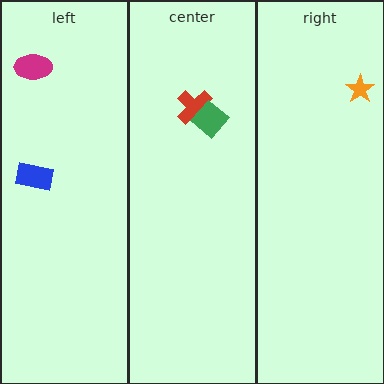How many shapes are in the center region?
2.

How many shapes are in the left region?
2.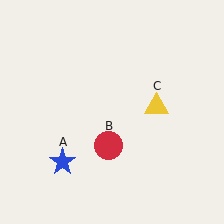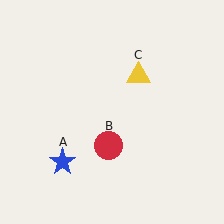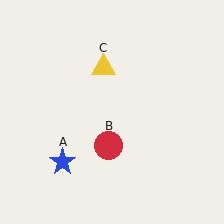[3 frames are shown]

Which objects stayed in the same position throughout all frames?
Blue star (object A) and red circle (object B) remained stationary.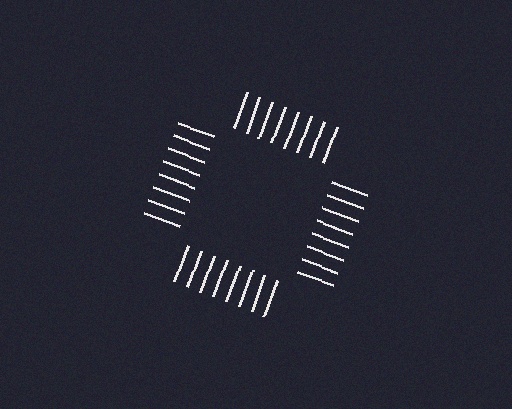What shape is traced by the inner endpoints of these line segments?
An illusory square — the line segments terminate on its edges but no continuous stroke is drawn.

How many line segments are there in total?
32 — 8 along each of the 4 edges.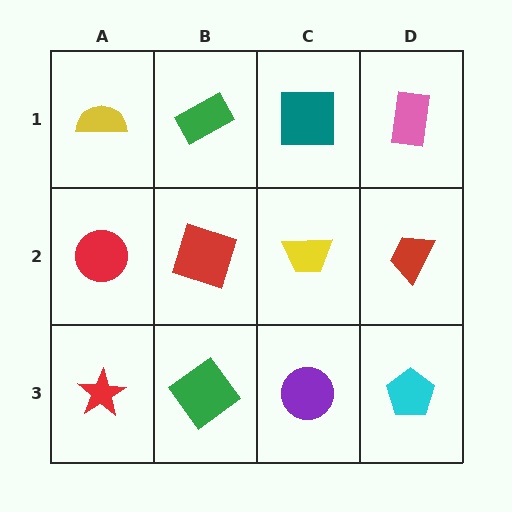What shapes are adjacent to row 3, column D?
A red trapezoid (row 2, column D), a purple circle (row 3, column C).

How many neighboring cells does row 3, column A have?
2.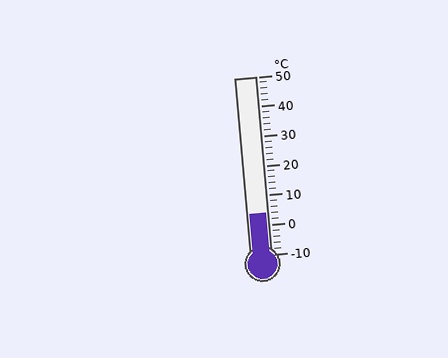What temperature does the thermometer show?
The thermometer shows approximately 4°C.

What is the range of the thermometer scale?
The thermometer scale ranges from -10°C to 50°C.